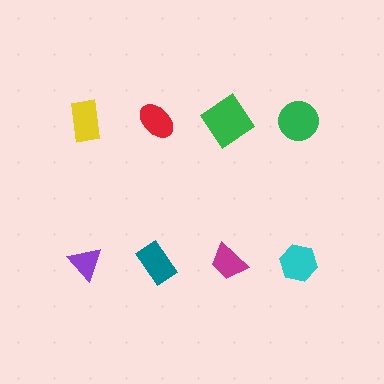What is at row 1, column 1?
A yellow rectangle.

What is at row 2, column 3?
A magenta trapezoid.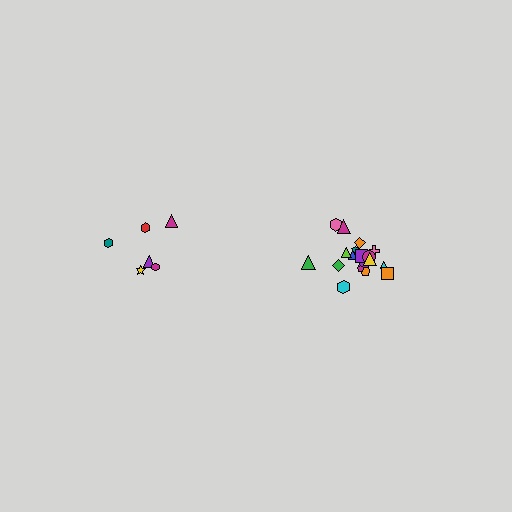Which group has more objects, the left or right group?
The right group.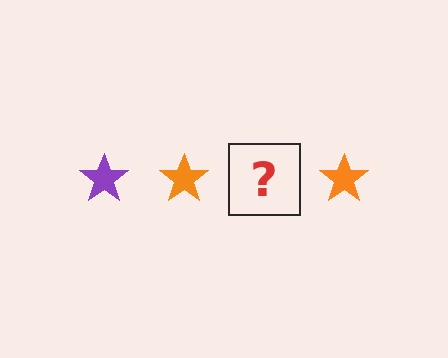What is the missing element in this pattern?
The missing element is a purple star.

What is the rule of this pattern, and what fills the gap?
The rule is that the pattern cycles through purple, orange stars. The gap should be filled with a purple star.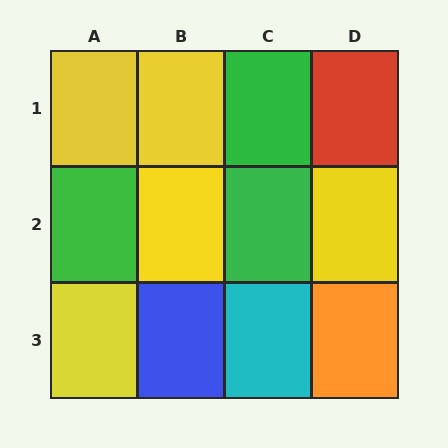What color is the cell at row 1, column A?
Yellow.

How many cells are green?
3 cells are green.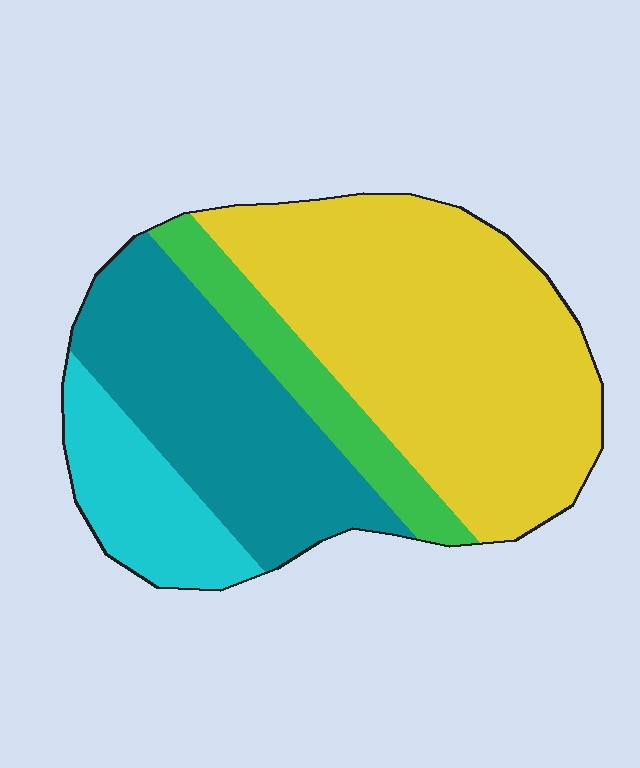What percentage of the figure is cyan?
Cyan takes up about one eighth (1/8) of the figure.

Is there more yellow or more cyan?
Yellow.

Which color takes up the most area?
Yellow, at roughly 45%.